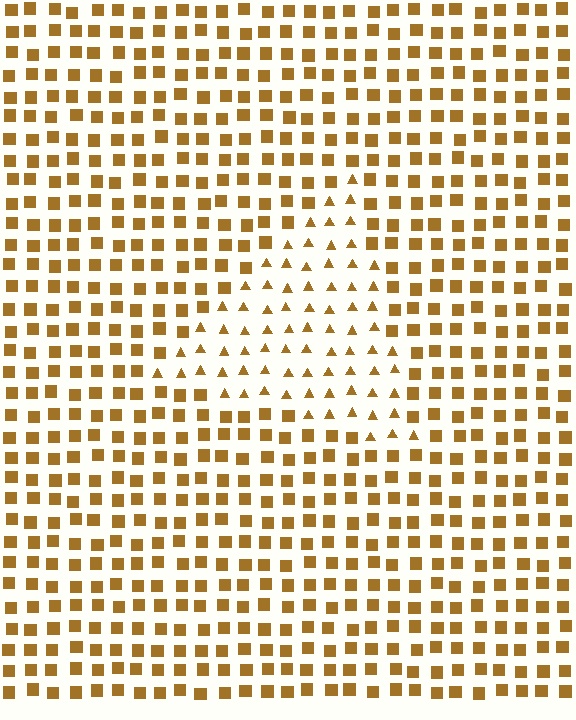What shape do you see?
I see a triangle.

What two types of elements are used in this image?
The image uses triangles inside the triangle region and squares outside it.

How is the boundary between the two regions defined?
The boundary is defined by a change in element shape: triangles inside vs. squares outside. All elements share the same color and spacing.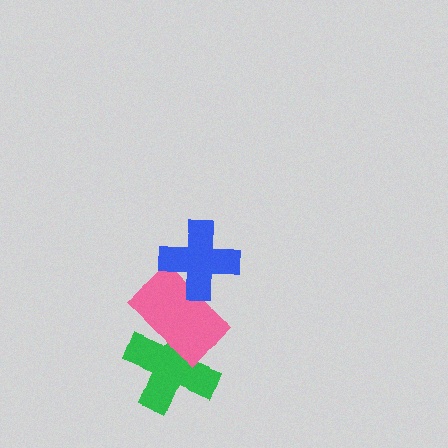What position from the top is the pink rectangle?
The pink rectangle is 2nd from the top.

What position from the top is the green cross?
The green cross is 3rd from the top.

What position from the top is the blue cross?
The blue cross is 1st from the top.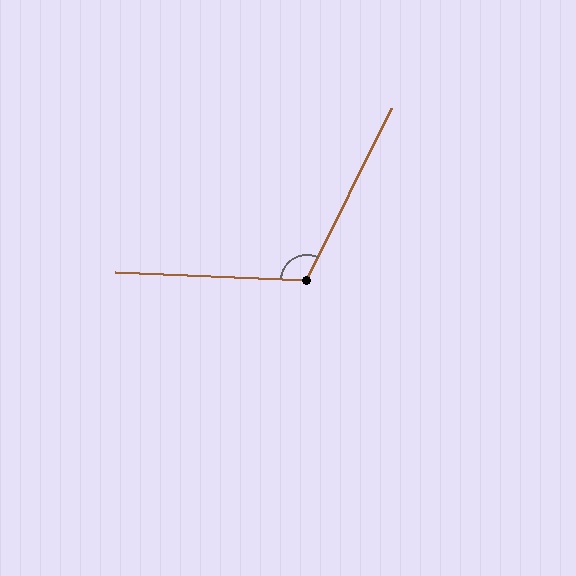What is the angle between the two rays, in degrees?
Approximately 114 degrees.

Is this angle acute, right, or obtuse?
It is obtuse.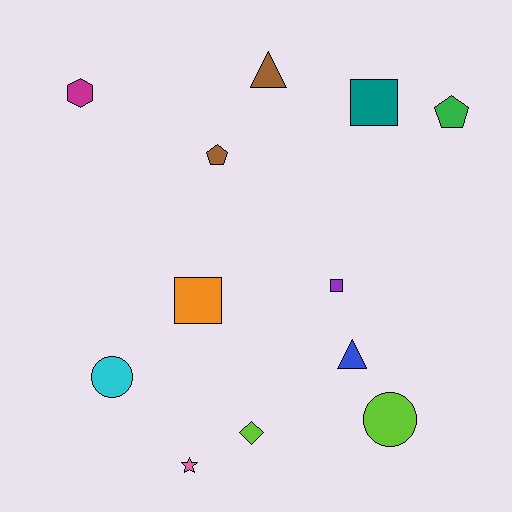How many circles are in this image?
There are 2 circles.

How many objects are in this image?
There are 12 objects.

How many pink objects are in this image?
There is 1 pink object.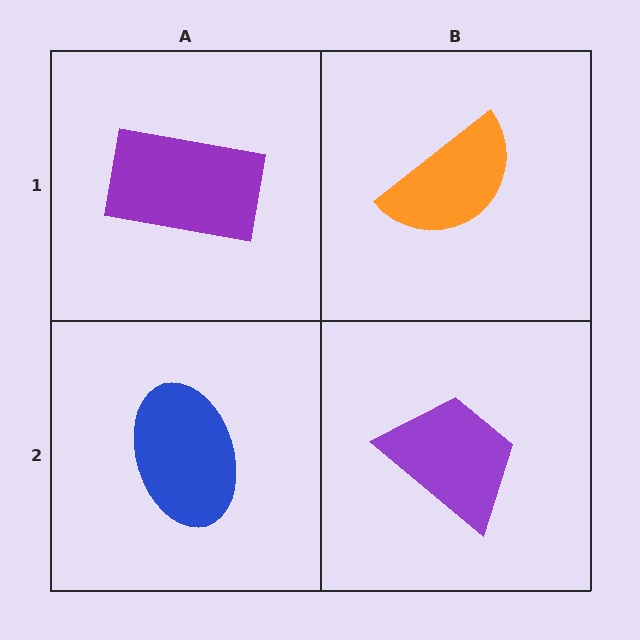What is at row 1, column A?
A purple rectangle.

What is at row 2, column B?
A purple trapezoid.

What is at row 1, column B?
An orange semicircle.